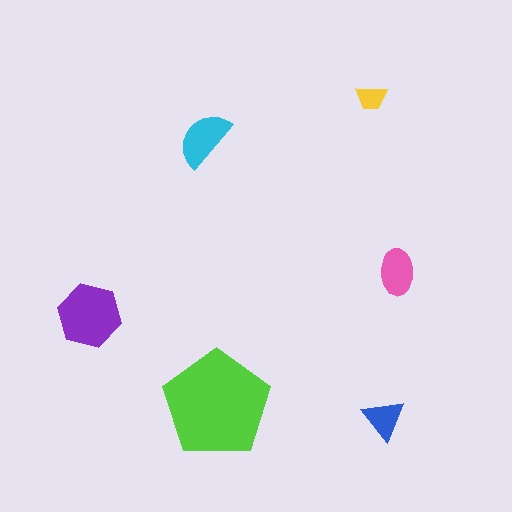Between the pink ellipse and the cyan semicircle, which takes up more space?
The cyan semicircle.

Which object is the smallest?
The yellow trapezoid.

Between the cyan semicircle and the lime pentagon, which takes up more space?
The lime pentagon.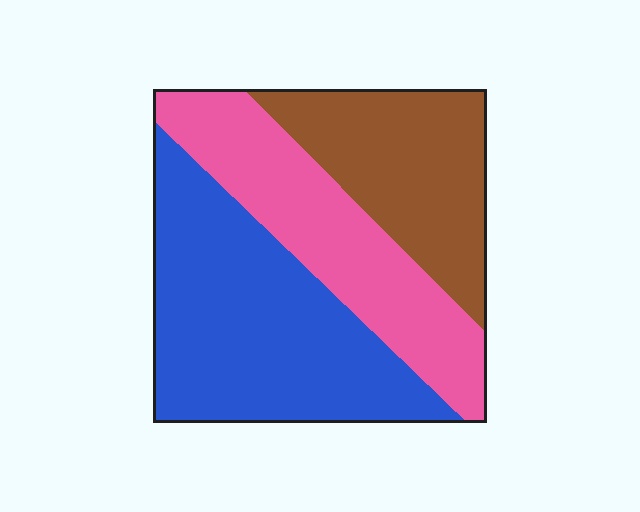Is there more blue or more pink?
Blue.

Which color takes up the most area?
Blue, at roughly 45%.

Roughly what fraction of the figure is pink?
Pink takes up about one third (1/3) of the figure.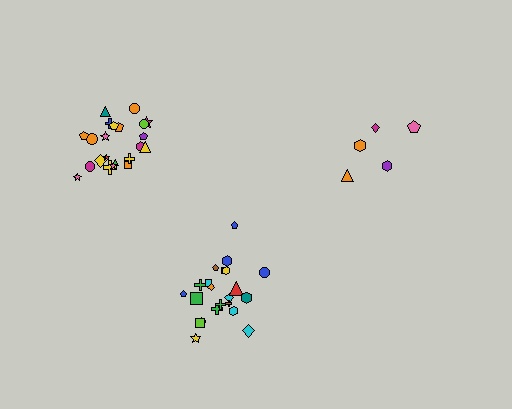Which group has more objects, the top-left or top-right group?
The top-left group.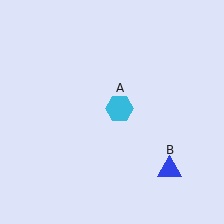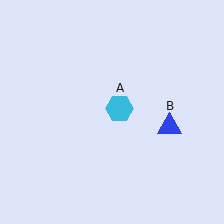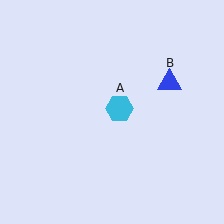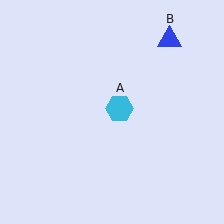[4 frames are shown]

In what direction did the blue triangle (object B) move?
The blue triangle (object B) moved up.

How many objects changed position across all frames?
1 object changed position: blue triangle (object B).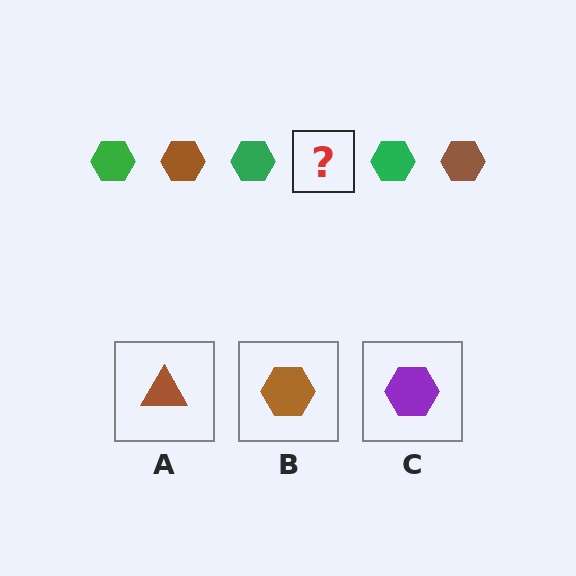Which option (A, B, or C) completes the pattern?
B.